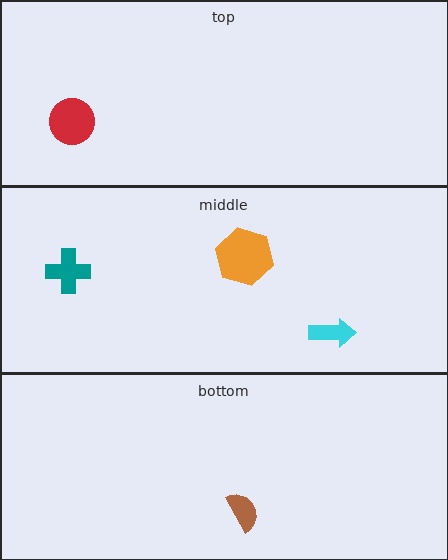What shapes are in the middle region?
The orange hexagon, the teal cross, the cyan arrow.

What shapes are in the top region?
The red circle.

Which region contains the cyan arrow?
The middle region.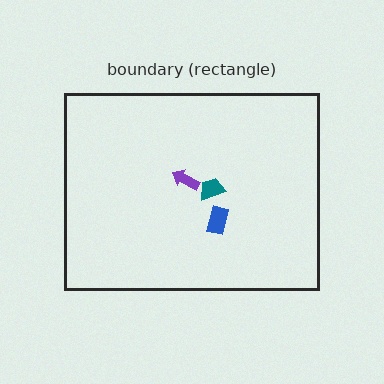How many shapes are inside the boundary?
3 inside, 0 outside.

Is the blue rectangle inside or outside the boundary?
Inside.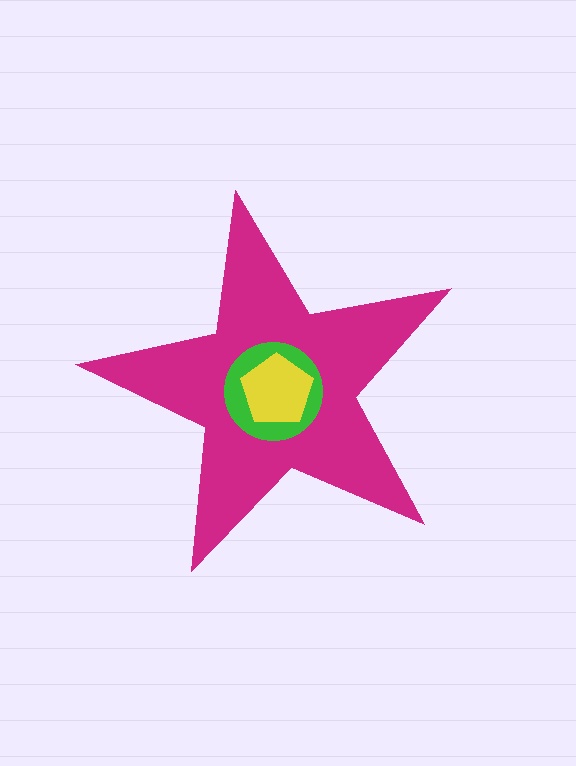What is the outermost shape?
The magenta star.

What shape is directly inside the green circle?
The yellow pentagon.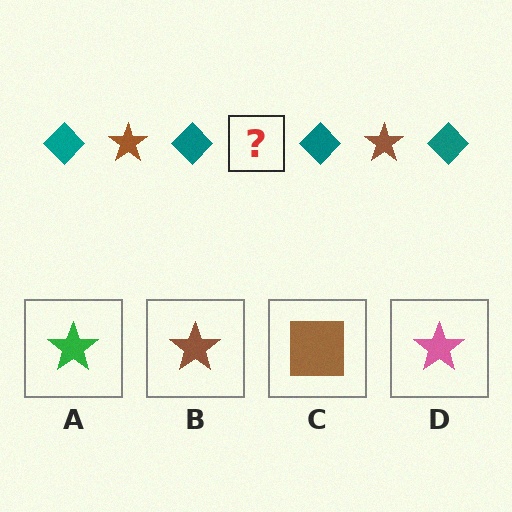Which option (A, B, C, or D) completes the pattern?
B.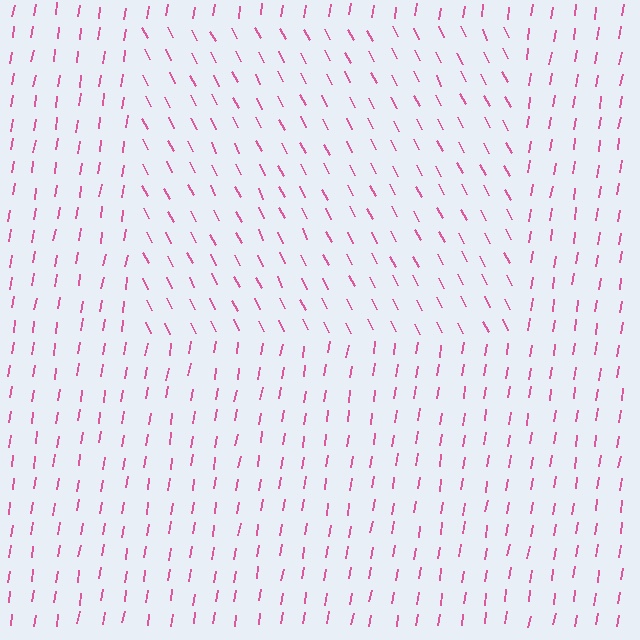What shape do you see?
I see a rectangle.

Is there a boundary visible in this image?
Yes, there is a texture boundary formed by a change in line orientation.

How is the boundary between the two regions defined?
The boundary is defined purely by a change in line orientation (approximately 37 degrees difference). All lines are the same color and thickness.